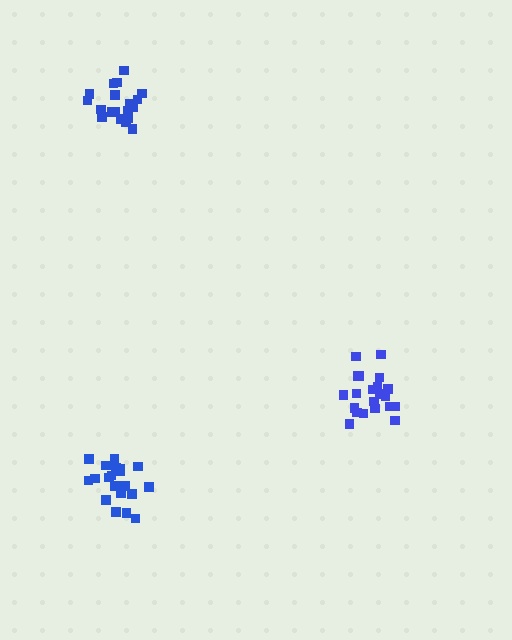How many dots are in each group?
Group 1: 21 dots, Group 2: 20 dots, Group 3: 20 dots (61 total).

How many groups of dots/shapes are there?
There are 3 groups.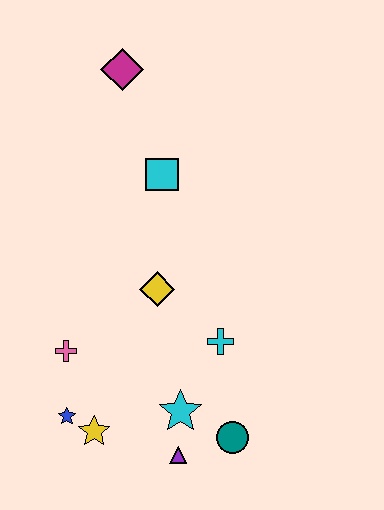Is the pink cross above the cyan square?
No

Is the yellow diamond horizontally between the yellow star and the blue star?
No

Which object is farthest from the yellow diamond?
The magenta diamond is farthest from the yellow diamond.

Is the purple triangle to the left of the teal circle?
Yes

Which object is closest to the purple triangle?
The cyan star is closest to the purple triangle.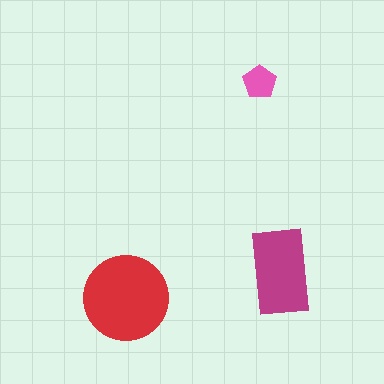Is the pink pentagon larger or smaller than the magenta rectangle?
Smaller.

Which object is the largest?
The red circle.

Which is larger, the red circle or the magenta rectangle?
The red circle.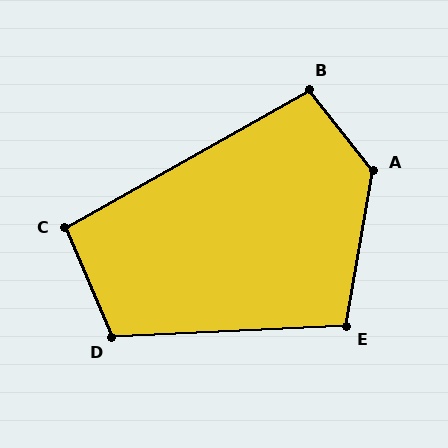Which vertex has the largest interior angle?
A, at approximately 131 degrees.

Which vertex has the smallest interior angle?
C, at approximately 96 degrees.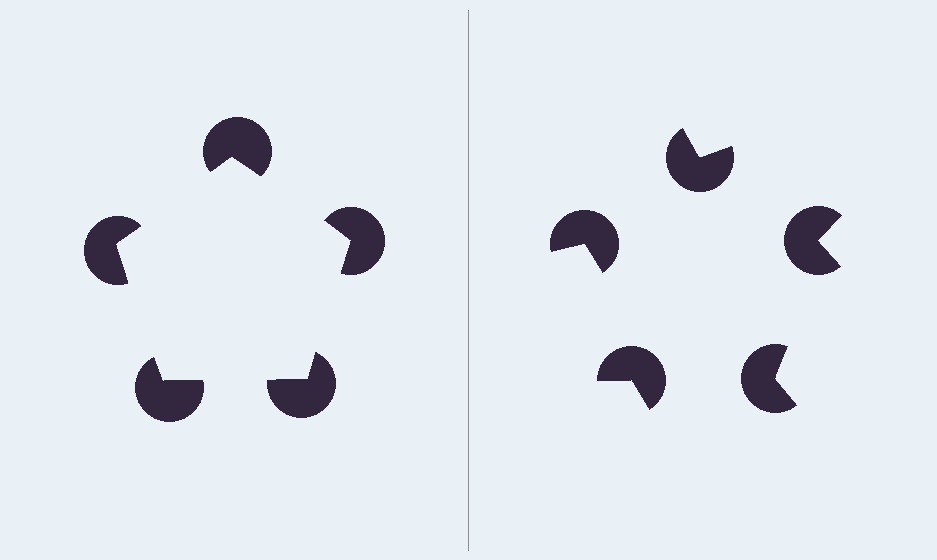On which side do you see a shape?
An illusory pentagon appears on the left side. On the right side the wedge cuts are rotated, so no coherent shape forms.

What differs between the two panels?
The pac-man discs are positioned identically on both sides; only the wedge orientations differ. On the left they align to a pentagon; on the right they are misaligned.